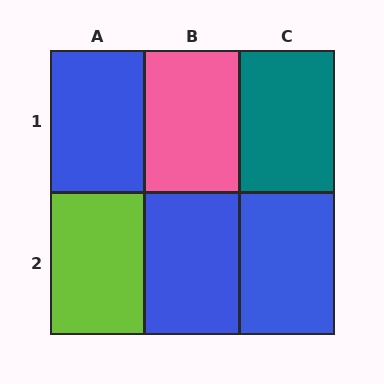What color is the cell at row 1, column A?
Blue.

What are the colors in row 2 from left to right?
Lime, blue, blue.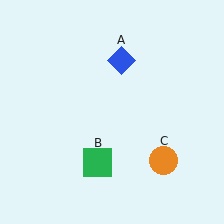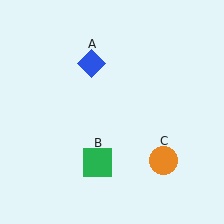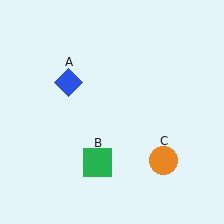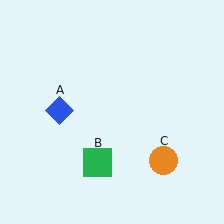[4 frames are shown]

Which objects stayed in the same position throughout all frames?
Green square (object B) and orange circle (object C) remained stationary.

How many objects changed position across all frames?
1 object changed position: blue diamond (object A).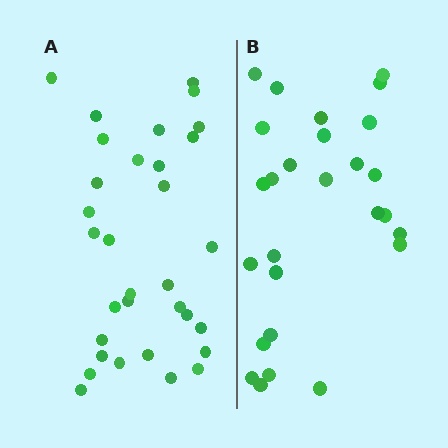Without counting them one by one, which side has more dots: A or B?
Region A (the left region) has more dots.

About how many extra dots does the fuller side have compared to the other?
Region A has about 5 more dots than region B.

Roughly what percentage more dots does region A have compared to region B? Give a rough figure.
About 20% more.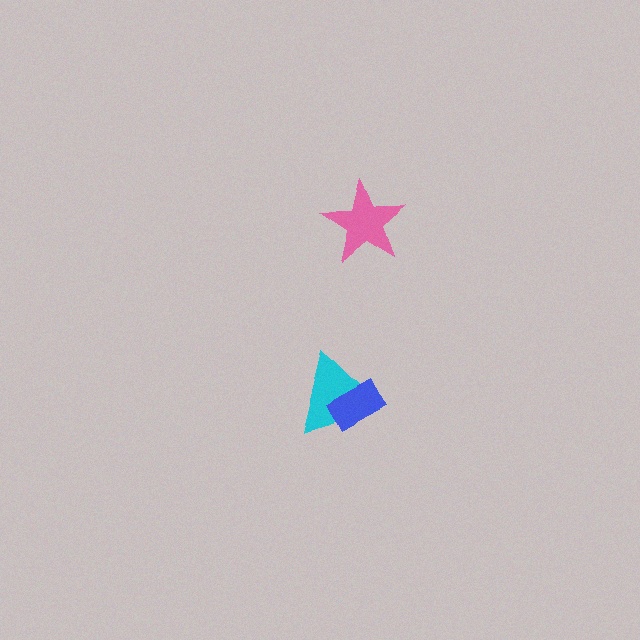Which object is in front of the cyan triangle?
The blue rectangle is in front of the cyan triangle.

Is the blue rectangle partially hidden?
No, no other shape covers it.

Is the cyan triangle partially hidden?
Yes, it is partially covered by another shape.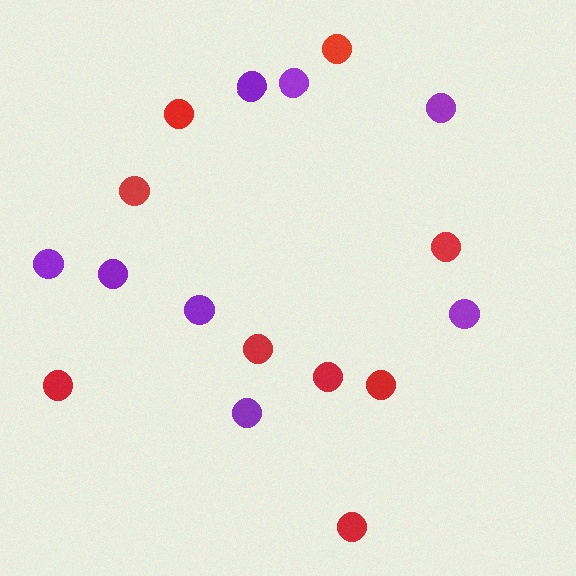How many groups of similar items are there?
There are 2 groups: one group of red circles (9) and one group of purple circles (8).